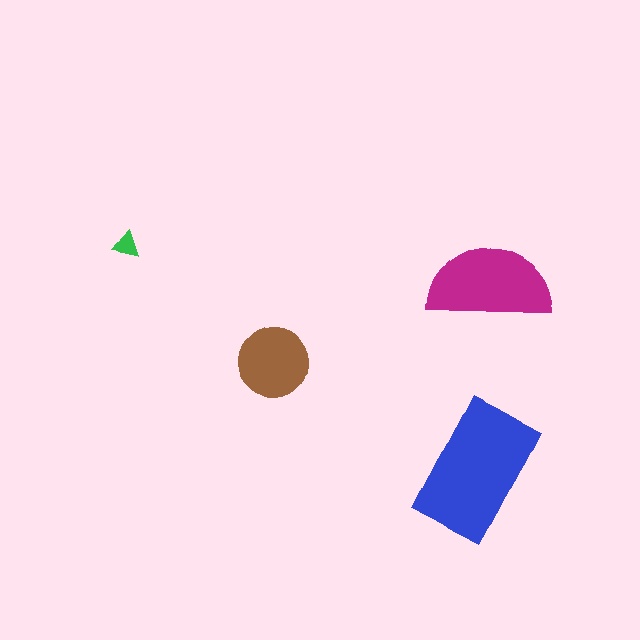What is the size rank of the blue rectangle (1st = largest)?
1st.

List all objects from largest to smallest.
The blue rectangle, the magenta semicircle, the brown circle, the green triangle.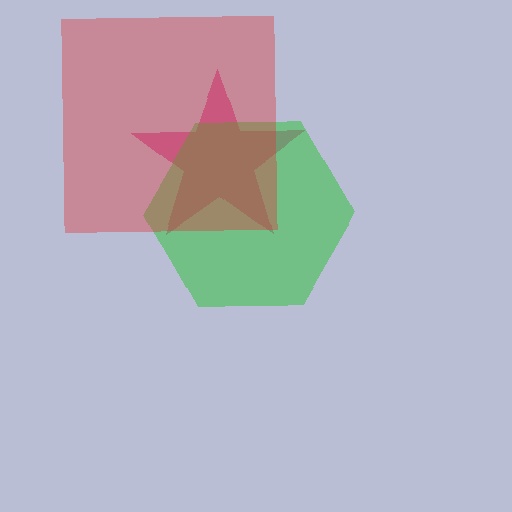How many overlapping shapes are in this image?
There are 3 overlapping shapes in the image.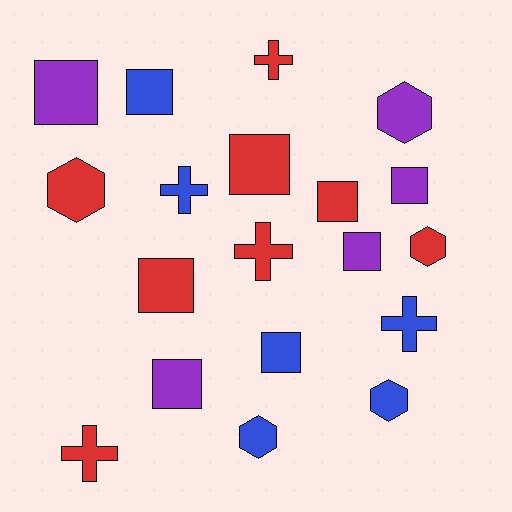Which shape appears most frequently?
Square, with 9 objects.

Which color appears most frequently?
Red, with 8 objects.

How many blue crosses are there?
There are 2 blue crosses.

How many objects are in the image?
There are 19 objects.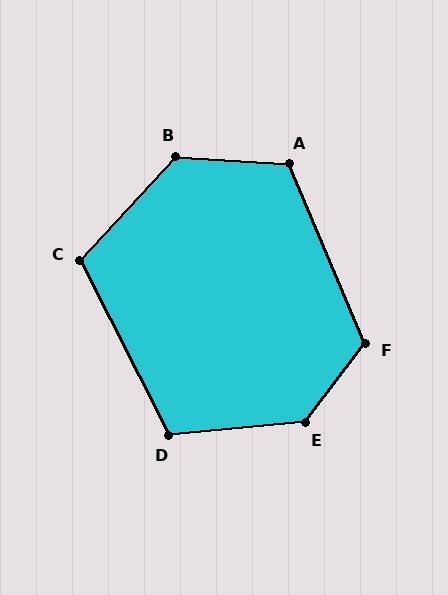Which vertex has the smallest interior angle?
C, at approximately 110 degrees.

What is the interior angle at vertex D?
Approximately 111 degrees (obtuse).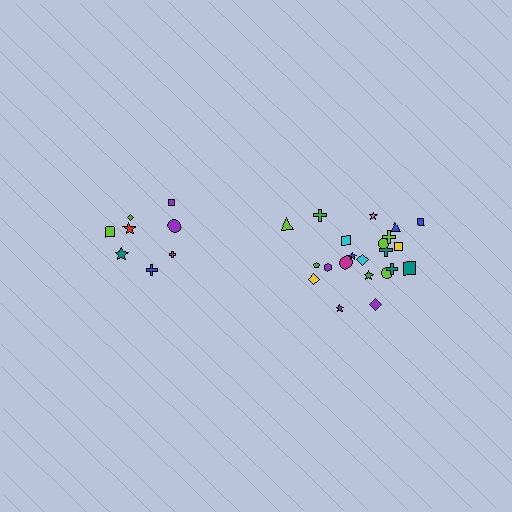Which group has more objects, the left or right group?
The right group.